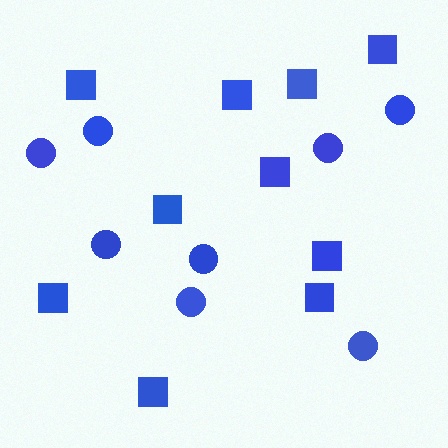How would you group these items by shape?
There are 2 groups: one group of squares (10) and one group of circles (8).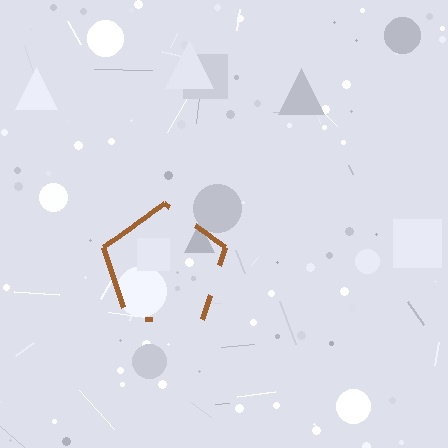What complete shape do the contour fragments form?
The contour fragments form a pentagon.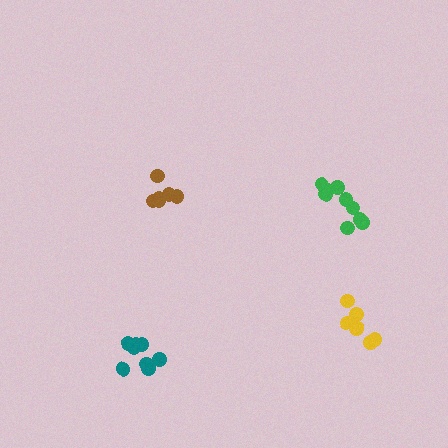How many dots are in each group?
Group 1: 9 dots, Group 2: 6 dots, Group 3: 8 dots, Group 4: 6 dots (29 total).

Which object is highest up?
The brown cluster is topmost.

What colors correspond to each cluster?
The clusters are colored: green, yellow, teal, brown.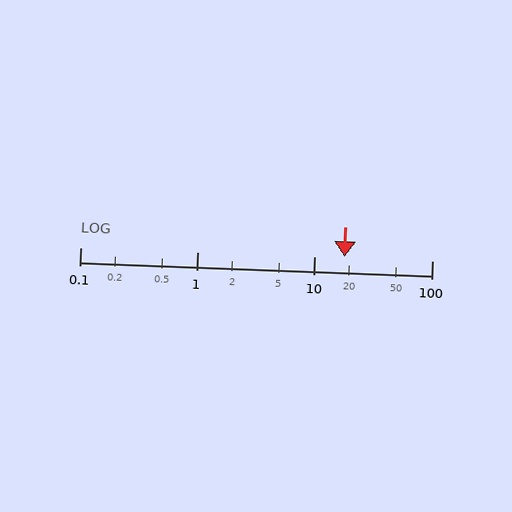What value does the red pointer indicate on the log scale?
The pointer indicates approximately 18.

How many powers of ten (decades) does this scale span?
The scale spans 3 decades, from 0.1 to 100.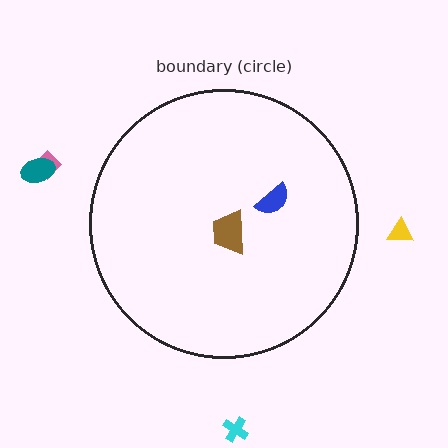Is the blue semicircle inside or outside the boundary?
Inside.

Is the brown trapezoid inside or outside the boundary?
Inside.